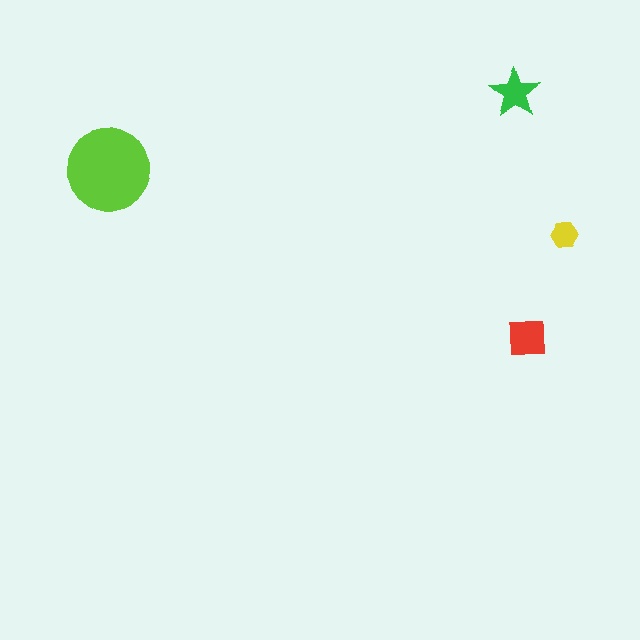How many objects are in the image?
There are 4 objects in the image.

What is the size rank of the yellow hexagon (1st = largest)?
4th.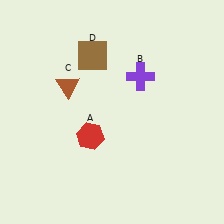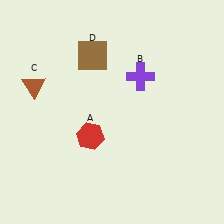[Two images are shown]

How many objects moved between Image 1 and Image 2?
1 object moved between the two images.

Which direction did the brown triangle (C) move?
The brown triangle (C) moved left.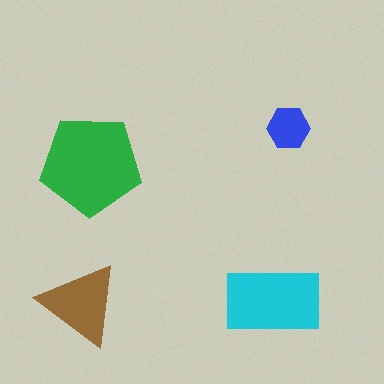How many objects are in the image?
There are 4 objects in the image.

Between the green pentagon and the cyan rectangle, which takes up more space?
The green pentagon.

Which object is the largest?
The green pentagon.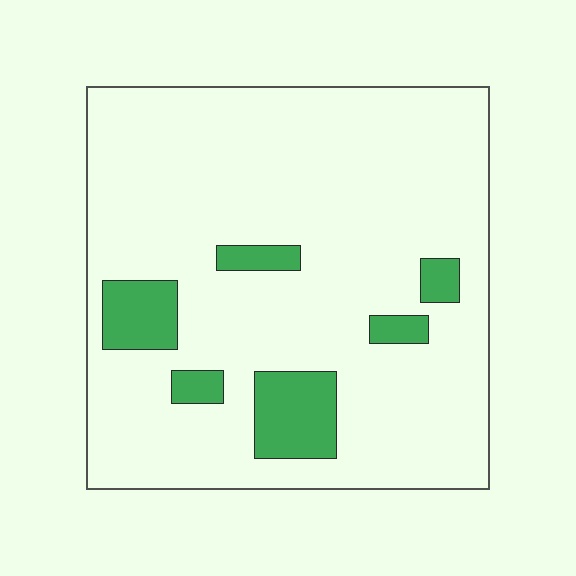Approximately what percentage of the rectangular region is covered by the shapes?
Approximately 10%.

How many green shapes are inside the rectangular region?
6.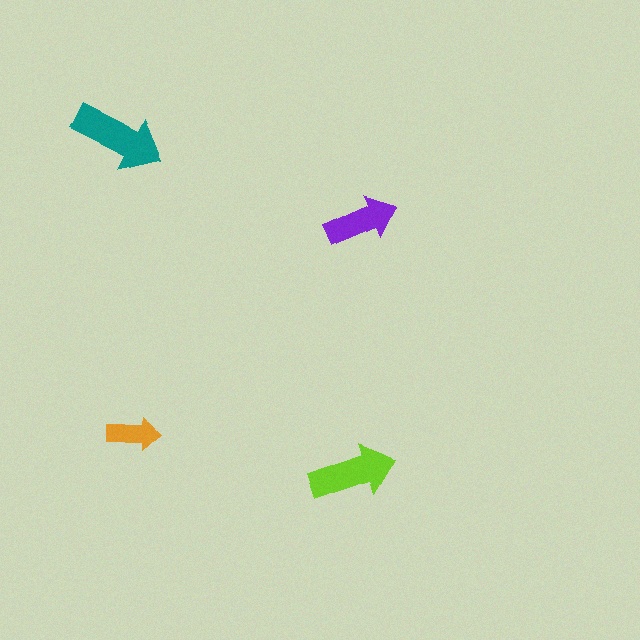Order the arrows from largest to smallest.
the teal one, the lime one, the purple one, the orange one.